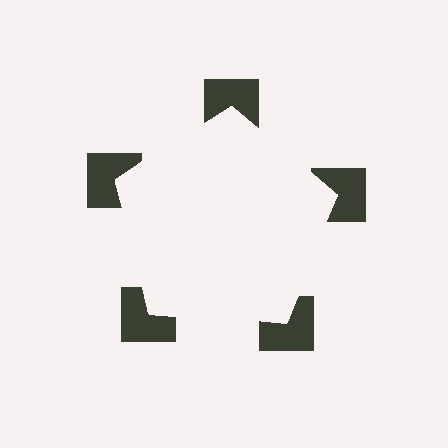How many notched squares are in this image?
There are 5 — one at each vertex of the illusory pentagon.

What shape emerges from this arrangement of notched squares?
An illusory pentagon — its edges are inferred from the aligned wedge cuts in the notched squares, not physically drawn.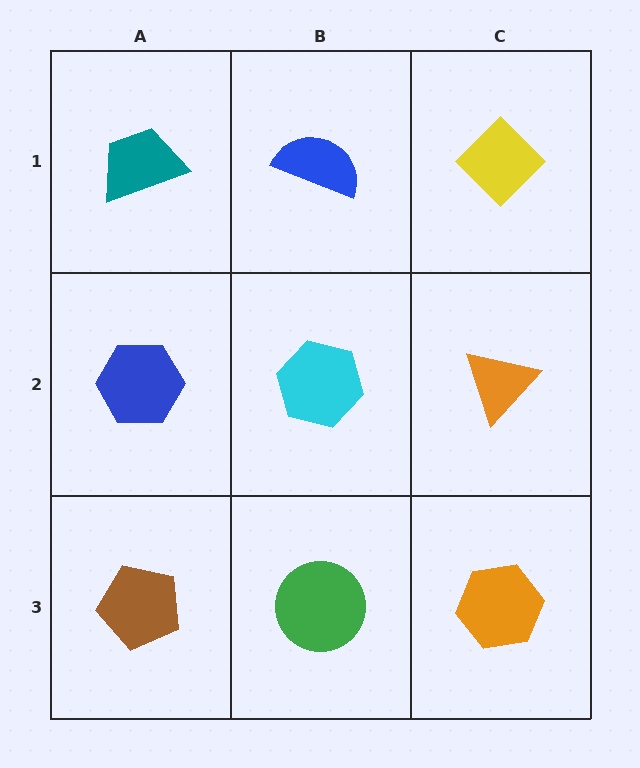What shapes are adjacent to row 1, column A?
A blue hexagon (row 2, column A), a blue semicircle (row 1, column B).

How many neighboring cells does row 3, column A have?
2.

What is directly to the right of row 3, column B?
An orange hexagon.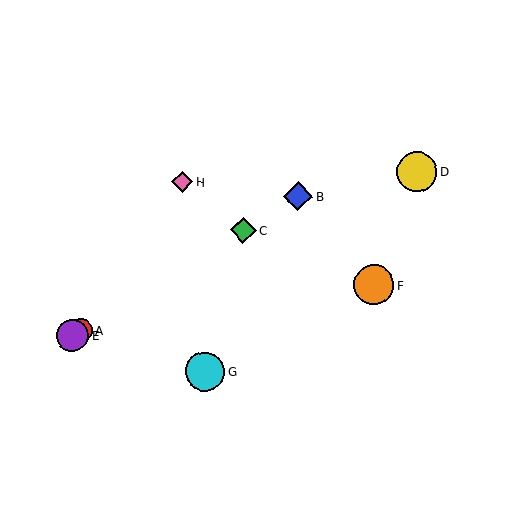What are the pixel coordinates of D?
Object D is at (417, 172).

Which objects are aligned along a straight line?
Objects A, B, C, E are aligned along a straight line.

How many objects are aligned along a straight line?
4 objects (A, B, C, E) are aligned along a straight line.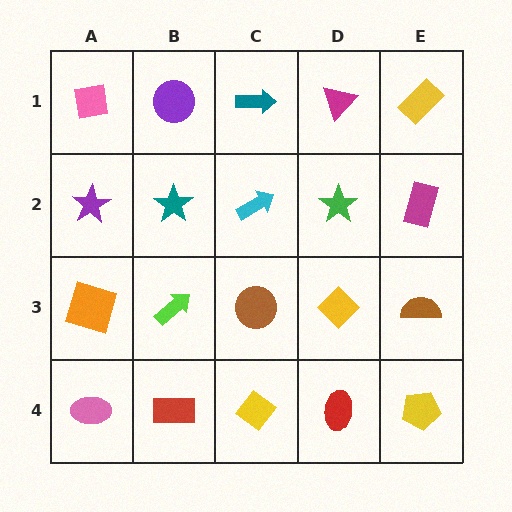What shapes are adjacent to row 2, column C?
A teal arrow (row 1, column C), a brown circle (row 3, column C), a teal star (row 2, column B), a green star (row 2, column D).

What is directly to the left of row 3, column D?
A brown circle.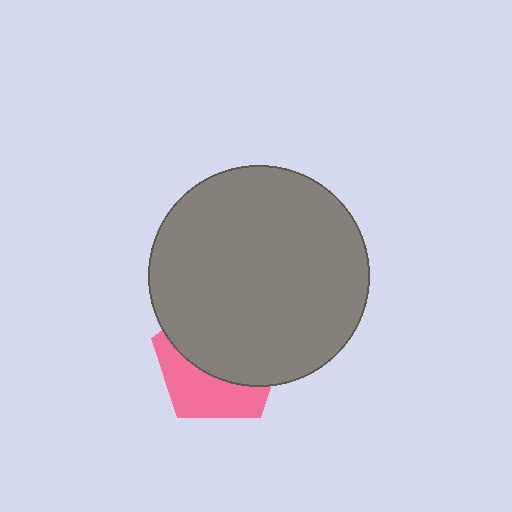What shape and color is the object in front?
The object in front is a gray circle.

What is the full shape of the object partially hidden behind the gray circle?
The partially hidden object is a pink pentagon.